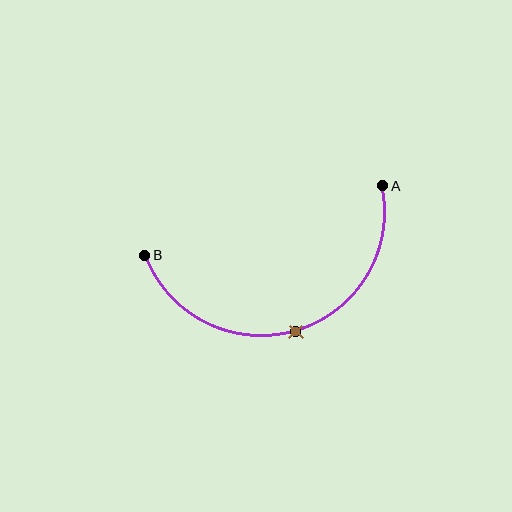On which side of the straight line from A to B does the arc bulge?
The arc bulges below the straight line connecting A and B.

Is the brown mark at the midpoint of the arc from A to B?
Yes. The brown mark lies on the arc at equal arc-length from both A and B — it is the arc midpoint.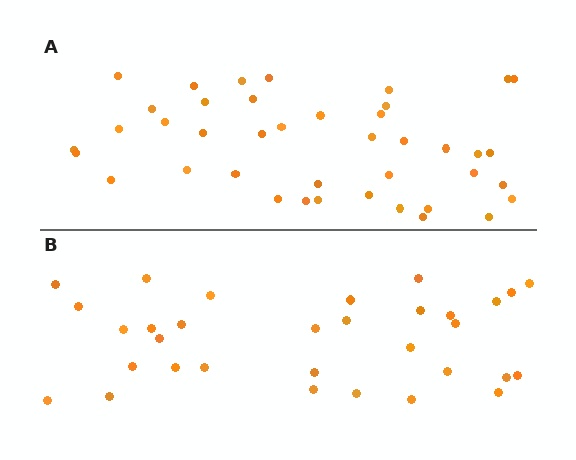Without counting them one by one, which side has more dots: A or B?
Region A (the top region) has more dots.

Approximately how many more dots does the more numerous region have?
Region A has roughly 8 or so more dots than region B.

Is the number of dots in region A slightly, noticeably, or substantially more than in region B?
Region A has noticeably more, but not dramatically so. The ratio is roughly 1.3 to 1.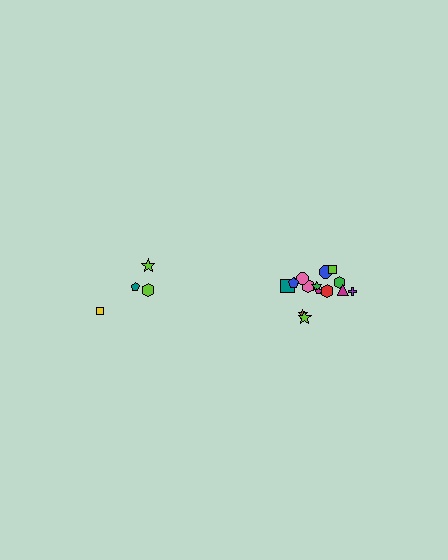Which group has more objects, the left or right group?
The right group.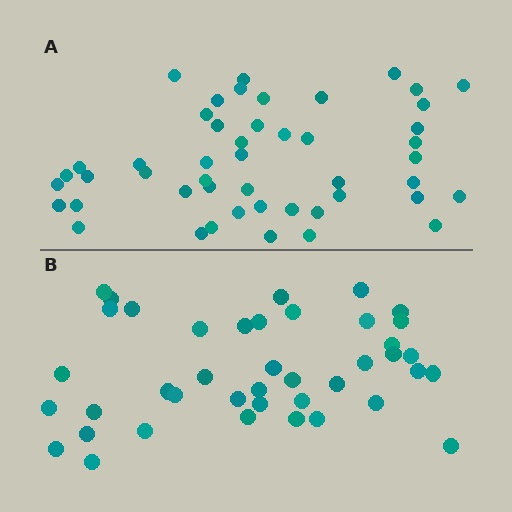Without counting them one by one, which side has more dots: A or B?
Region A (the top region) has more dots.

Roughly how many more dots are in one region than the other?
Region A has roughly 8 or so more dots than region B.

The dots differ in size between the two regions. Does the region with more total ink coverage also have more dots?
No. Region B has more total ink coverage because its dots are larger, but region A actually contains more individual dots. Total area can be misleading — the number of items is what matters here.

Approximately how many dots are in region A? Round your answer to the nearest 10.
About 50 dots. (The exact count is 48, which rounds to 50.)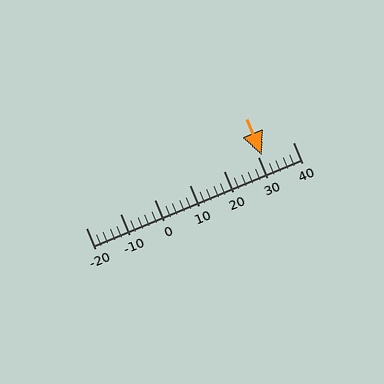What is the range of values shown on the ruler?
The ruler shows values from -20 to 40.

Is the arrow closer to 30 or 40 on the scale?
The arrow is closer to 30.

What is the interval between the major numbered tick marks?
The major tick marks are spaced 10 units apart.